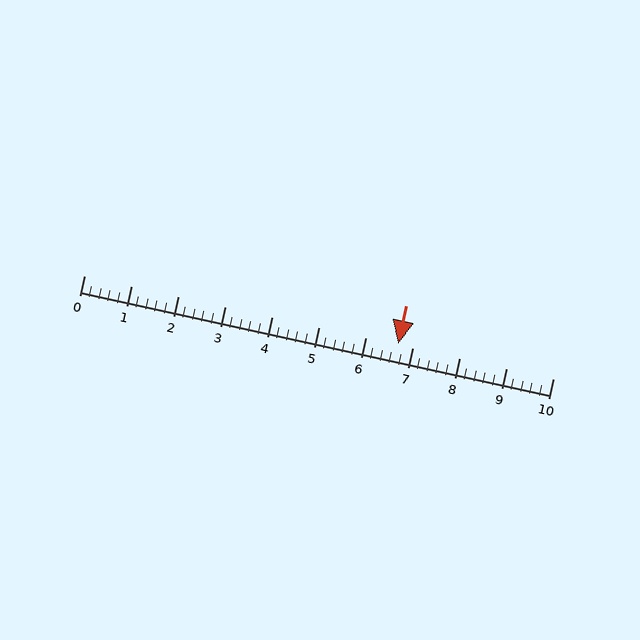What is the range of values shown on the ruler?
The ruler shows values from 0 to 10.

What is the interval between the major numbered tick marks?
The major tick marks are spaced 1 units apart.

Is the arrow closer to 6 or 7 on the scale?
The arrow is closer to 7.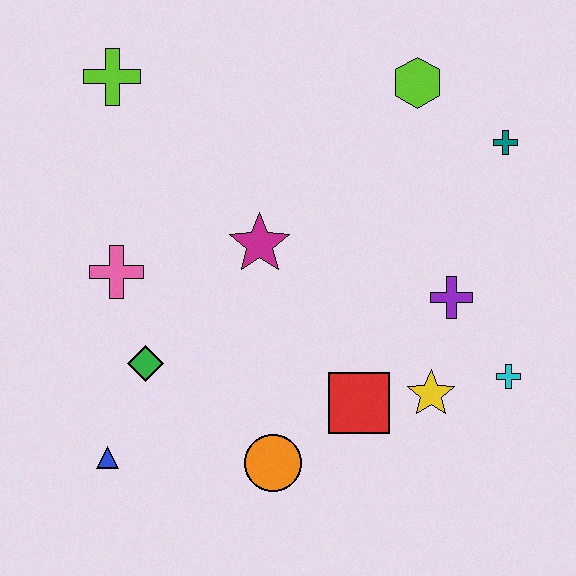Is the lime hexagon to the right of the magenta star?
Yes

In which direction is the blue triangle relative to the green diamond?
The blue triangle is below the green diamond.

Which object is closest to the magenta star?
The pink cross is closest to the magenta star.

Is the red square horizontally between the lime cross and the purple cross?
Yes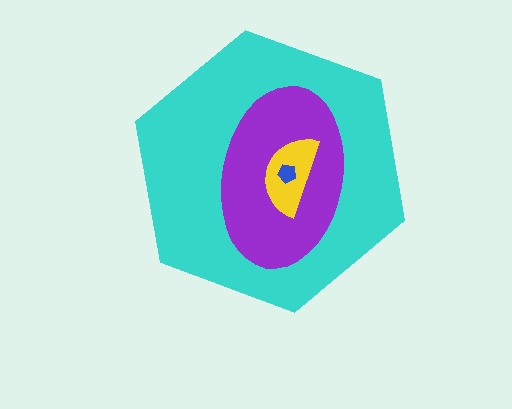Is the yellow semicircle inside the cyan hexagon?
Yes.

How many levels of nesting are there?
4.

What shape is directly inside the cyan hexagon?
The purple ellipse.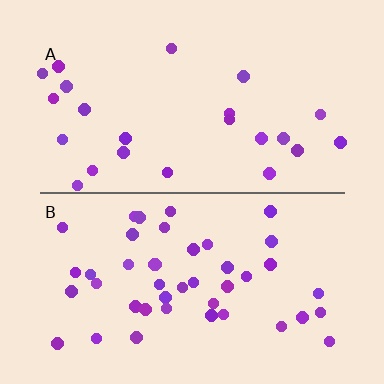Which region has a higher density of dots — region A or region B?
B (the bottom).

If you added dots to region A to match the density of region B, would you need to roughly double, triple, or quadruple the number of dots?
Approximately double.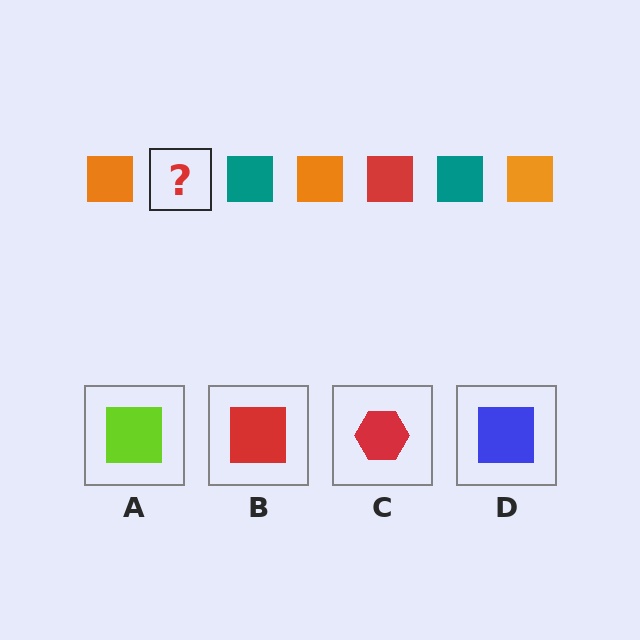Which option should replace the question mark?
Option B.